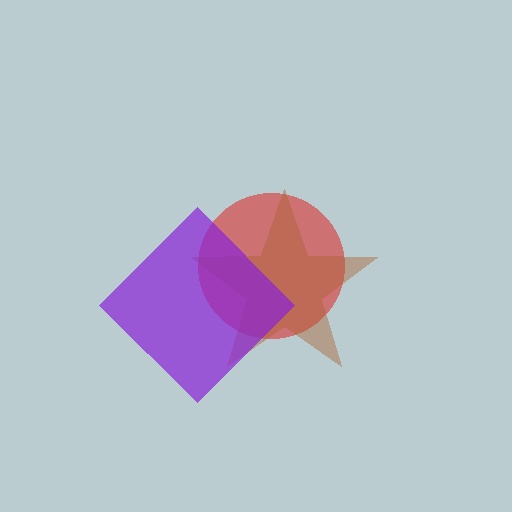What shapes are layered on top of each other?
The layered shapes are: a red circle, a brown star, a purple diamond.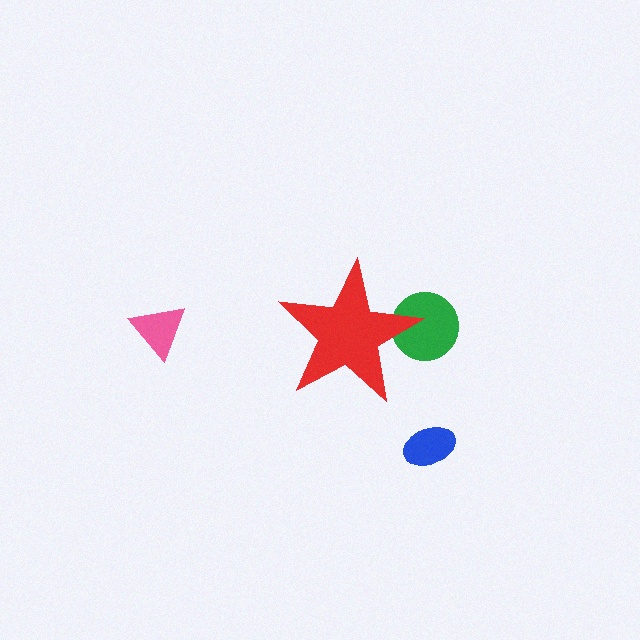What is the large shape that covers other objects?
A red star.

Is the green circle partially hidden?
Yes, the green circle is partially hidden behind the red star.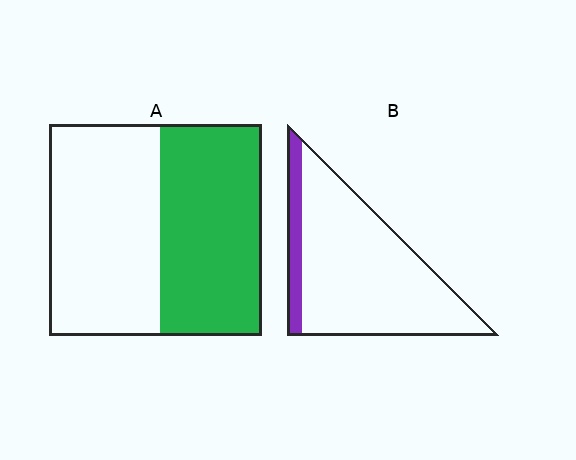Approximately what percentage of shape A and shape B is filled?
A is approximately 50% and B is approximately 15%.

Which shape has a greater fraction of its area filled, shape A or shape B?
Shape A.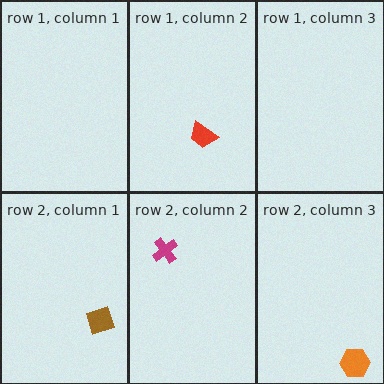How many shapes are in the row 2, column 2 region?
1.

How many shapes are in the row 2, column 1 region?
1.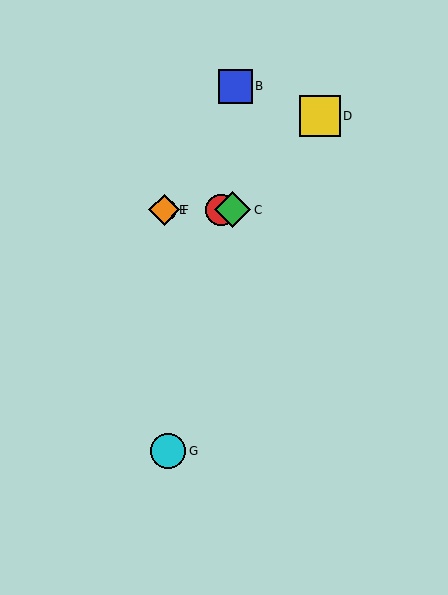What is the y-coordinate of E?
Object E is at y≈210.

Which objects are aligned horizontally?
Objects A, C, E, F are aligned horizontally.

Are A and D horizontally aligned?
No, A is at y≈210 and D is at y≈116.